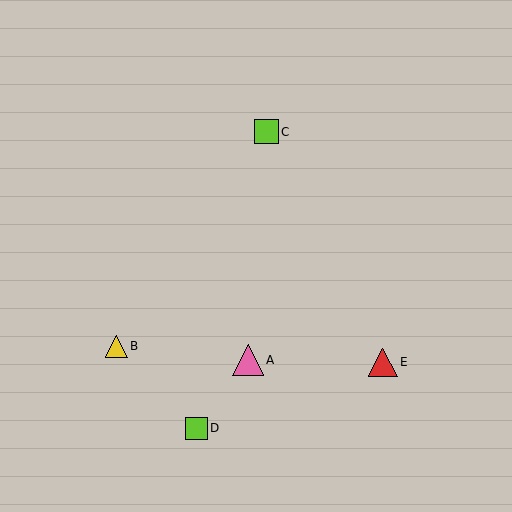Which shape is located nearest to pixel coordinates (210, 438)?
The lime square (labeled D) at (196, 428) is nearest to that location.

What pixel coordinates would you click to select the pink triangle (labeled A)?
Click at (248, 360) to select the pink triangle A.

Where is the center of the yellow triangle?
The center of the yellow triangle is at (116, 346).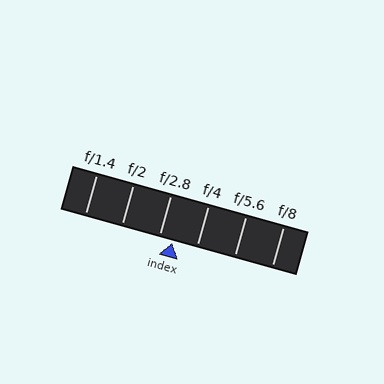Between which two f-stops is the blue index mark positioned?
The index mark is between f/2.8 and f/4.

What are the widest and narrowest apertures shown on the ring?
The widest aperture shown is f/1.4 and the narrowest is f/8.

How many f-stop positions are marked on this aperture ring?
There are 6 f-stop positions marked.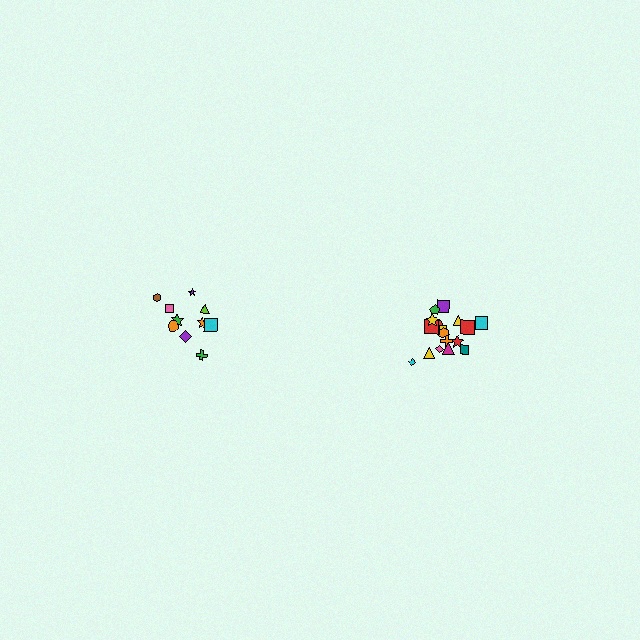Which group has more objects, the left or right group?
The right group.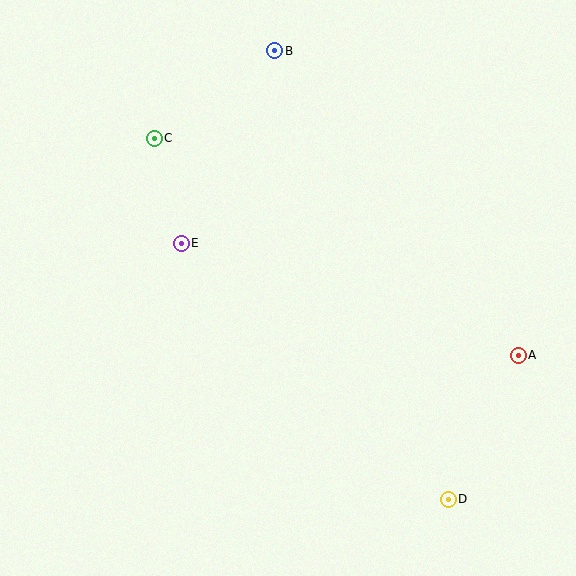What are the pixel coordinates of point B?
Point B is at (275, 51).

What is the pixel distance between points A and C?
The distance between A and C is 424 pixels.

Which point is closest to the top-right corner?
Point B is closest to the top-right corner.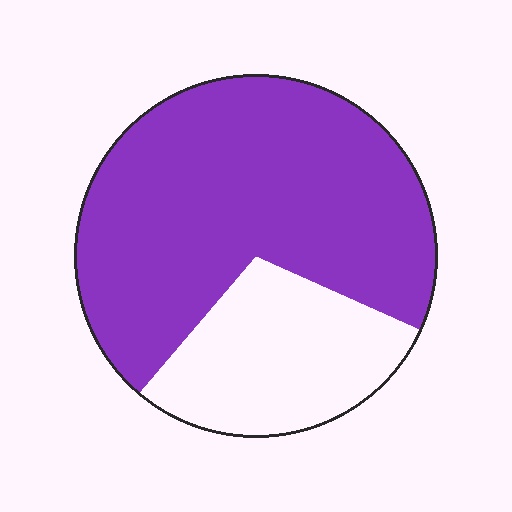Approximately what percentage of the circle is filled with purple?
Approximately 70%.